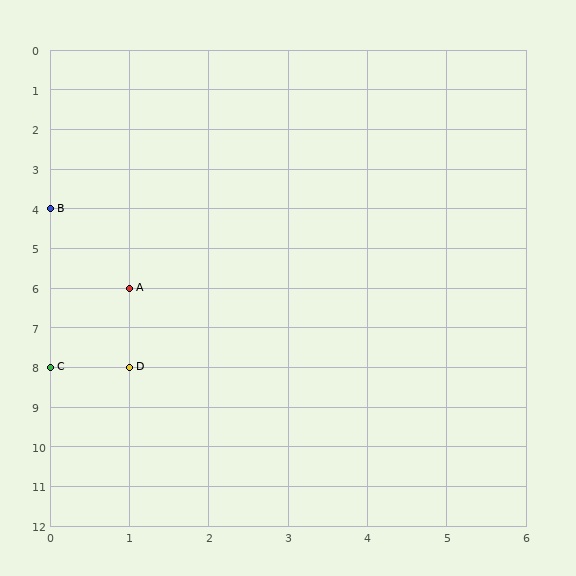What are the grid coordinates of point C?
Point C is at grid coordinates (0, 8).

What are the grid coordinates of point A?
Point A is at grid coordinates (1, 6).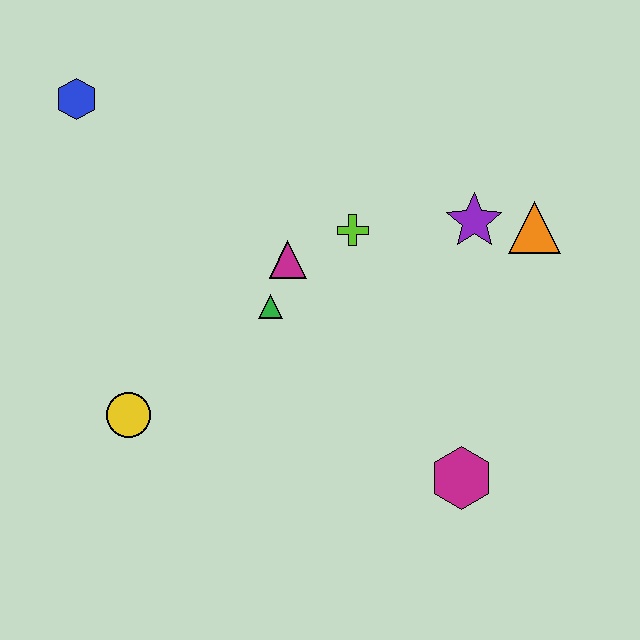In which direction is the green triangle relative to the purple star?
The green triangle is to the left of the purple star.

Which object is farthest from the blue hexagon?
The magenta hexagon is farthest from the blue hexagon.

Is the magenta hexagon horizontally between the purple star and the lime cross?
Yes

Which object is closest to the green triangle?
The magenta triangle is closest to the green triangle.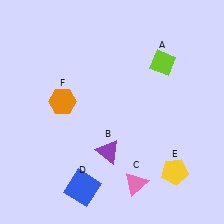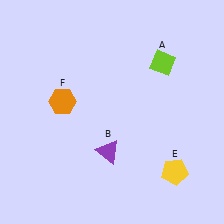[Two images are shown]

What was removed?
The pink triangle (C), the blue square (D) were removed in Image 2.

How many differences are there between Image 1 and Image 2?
There are 2 differences between the two images.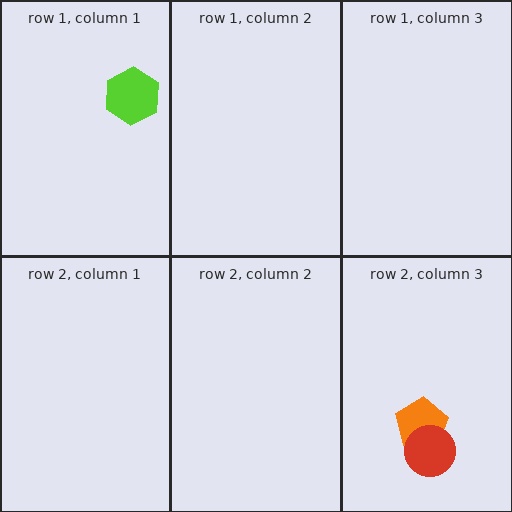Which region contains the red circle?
The row 2, column 3 region.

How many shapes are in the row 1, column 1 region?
1.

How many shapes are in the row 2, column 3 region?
2.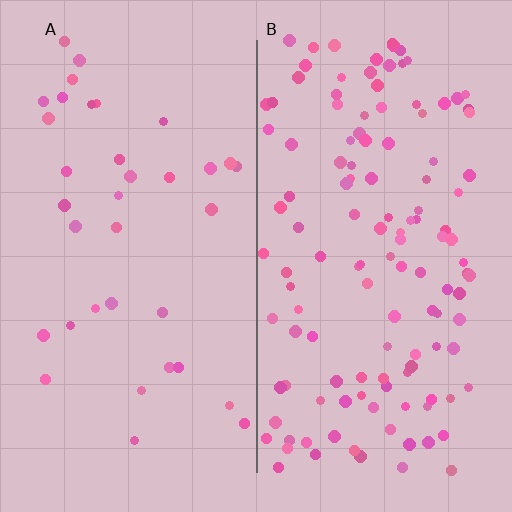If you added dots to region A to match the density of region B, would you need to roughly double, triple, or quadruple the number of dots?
Approximately quadruple.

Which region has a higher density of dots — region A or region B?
B (the right).